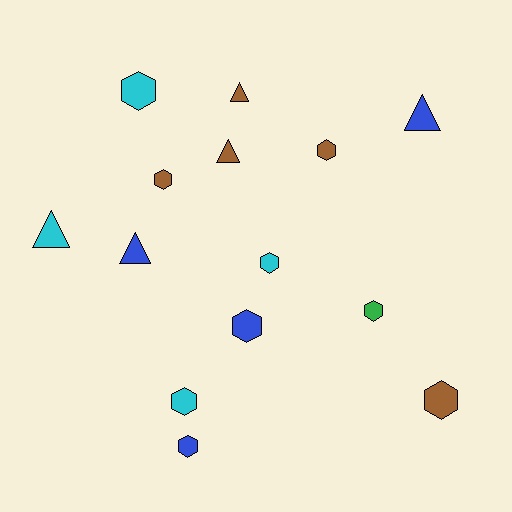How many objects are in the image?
There are 14 objects.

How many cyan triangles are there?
There is 1 cyan triangle.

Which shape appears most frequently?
Hexagon, with 9 objects.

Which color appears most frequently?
Brown, with 5 objects.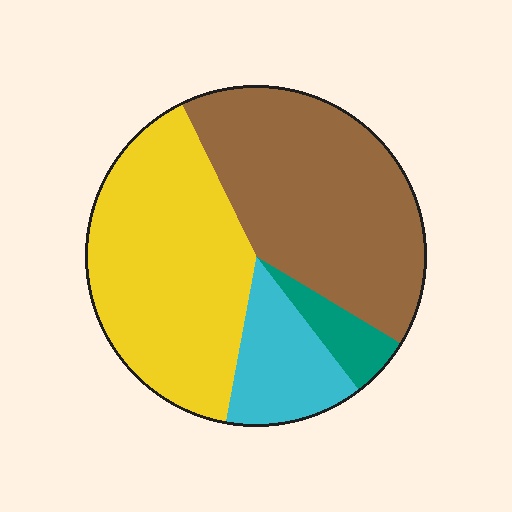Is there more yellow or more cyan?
Yellow.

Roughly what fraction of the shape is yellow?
Yellow takes up about two fifths (2/5) of the shape.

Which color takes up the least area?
Teal, at roughly 5%.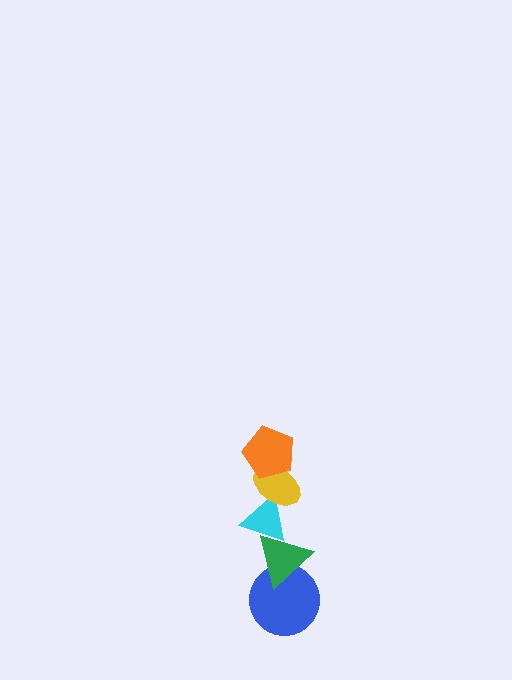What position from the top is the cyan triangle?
The cyan triangle is 3rd from the top.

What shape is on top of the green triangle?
The cyan triangle is on top of the green triangle.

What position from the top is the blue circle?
The blue circle is 5th from the top.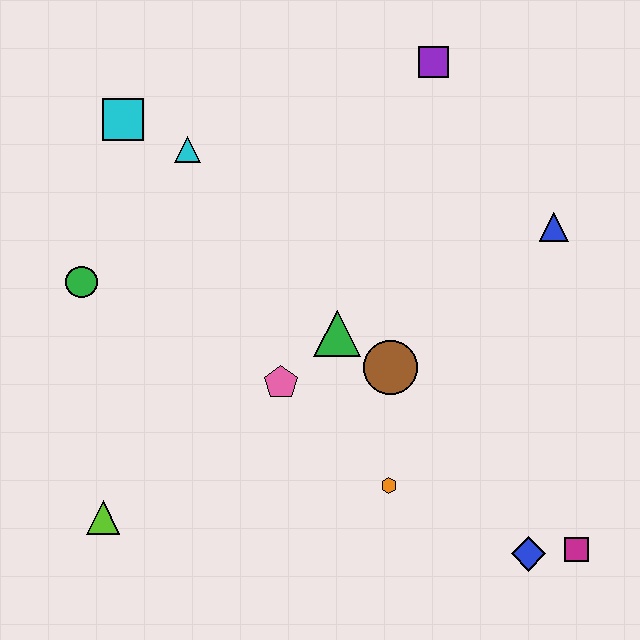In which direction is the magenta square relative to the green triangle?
The magenta square is to the right of the green triangle.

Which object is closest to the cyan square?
The cyan triangle is closest to the cyan square.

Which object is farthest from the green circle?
The magenta square is farthest from the green circle.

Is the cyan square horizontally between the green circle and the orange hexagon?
Yes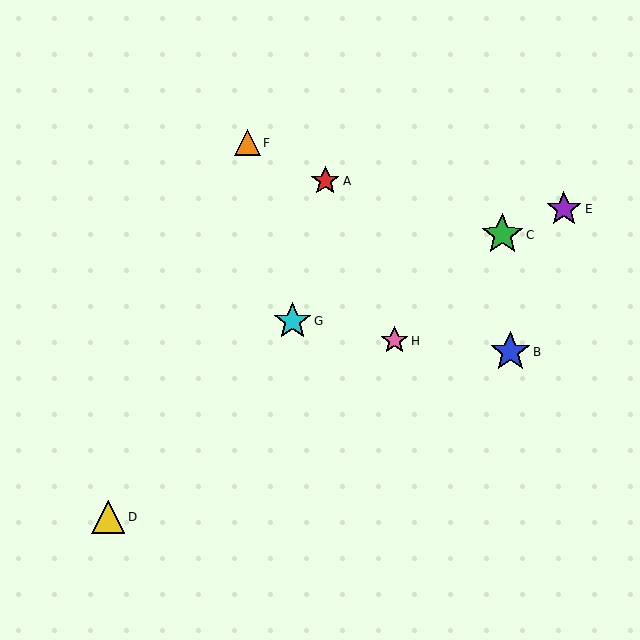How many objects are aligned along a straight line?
3 objects (C, E, G) are aligned along a straight line.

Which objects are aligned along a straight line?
Objects C, E, G are aligned along a straight line.